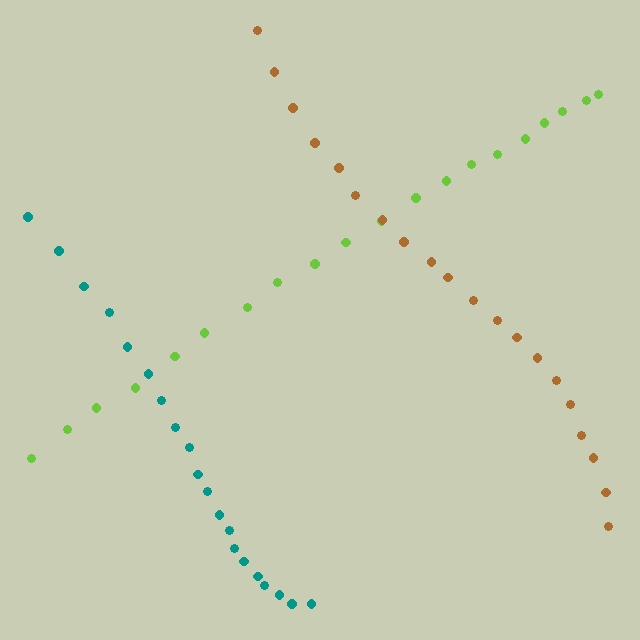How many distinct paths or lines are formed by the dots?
There are 3 distinct paths.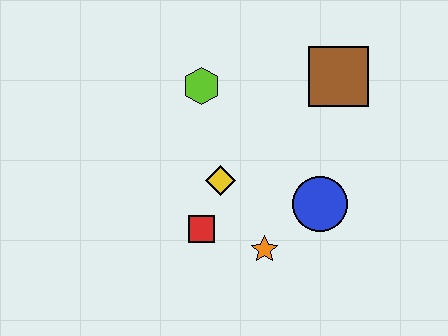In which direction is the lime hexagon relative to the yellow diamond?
The lime hexagon is above the yellow diamond.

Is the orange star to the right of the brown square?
No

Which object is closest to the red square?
The yellow diamond is closest to the red square.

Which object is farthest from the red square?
The brown square is farthest from the red square.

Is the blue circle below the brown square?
Yes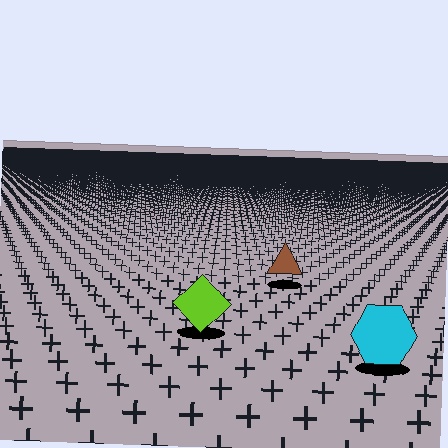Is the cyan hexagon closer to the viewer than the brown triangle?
Yes. The cyan hexagon is closer — you can tell from the texture gradient: the ground texture is coarser near it.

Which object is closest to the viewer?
The cyan hexagon is closest. The texture marks near it are larger and more spread out.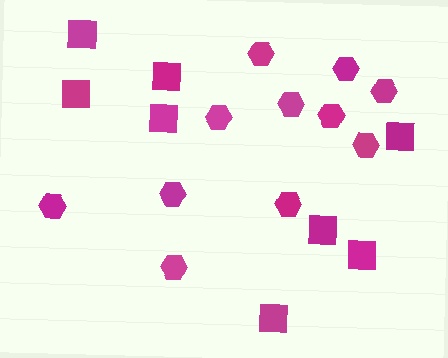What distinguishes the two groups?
There are 2 groups: one group of squares (8) and one group of hexagons (11).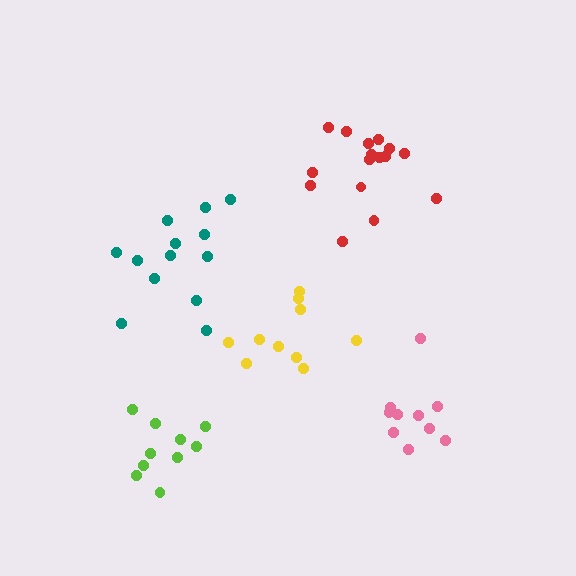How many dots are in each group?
Group 1: 10 dots, Group 2: 10 dots, Group 3: 13 dots, Group 4: 16 dots, Group 5: 10 dots (59 total).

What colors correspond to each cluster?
The clusters are colored: yellow, lime, teal, red, pink.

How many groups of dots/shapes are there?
There are 5 groups.